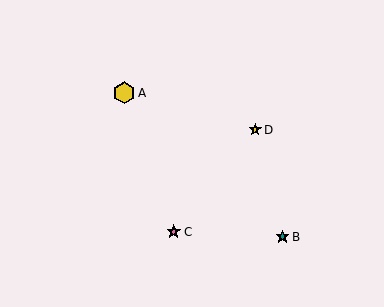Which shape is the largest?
The yellow hexagon (labeled A) is the largest.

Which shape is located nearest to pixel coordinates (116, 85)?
The yellow hexagon (labeled A) at (124, 93) is nearest to that location.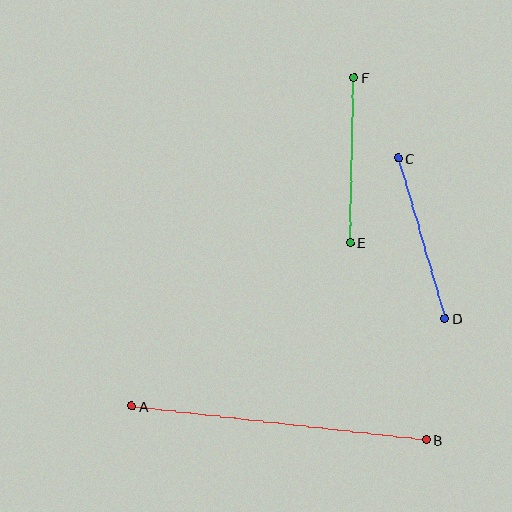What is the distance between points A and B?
The distance is approximately 296 pixels.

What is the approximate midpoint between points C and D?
The midpoint is at approximately (421, 238) pixels.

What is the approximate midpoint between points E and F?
The midpoint is at approximately (352, 160) pixels.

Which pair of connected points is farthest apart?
Points A and B are farthest apart.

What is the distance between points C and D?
The distance is approximately 167 pixels.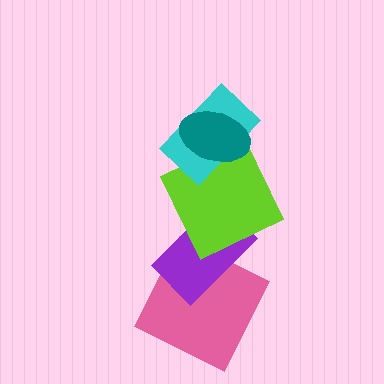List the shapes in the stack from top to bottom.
From top to bottom: the teal ellipse, the cyan rectangle, the lime square, the purple rectangle, the pink square.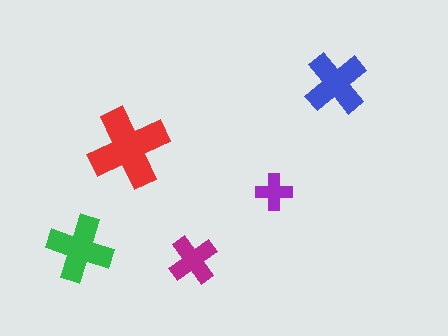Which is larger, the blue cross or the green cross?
The green one.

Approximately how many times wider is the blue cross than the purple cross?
About 1.5 times wider.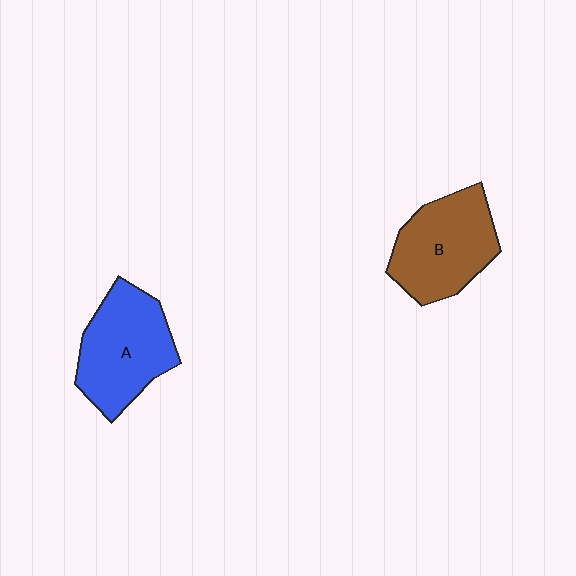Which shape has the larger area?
Shape A (blue).